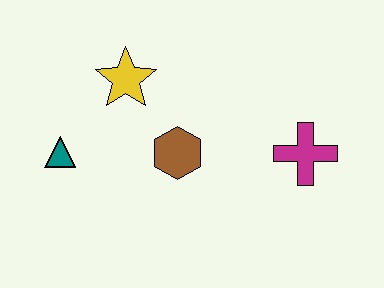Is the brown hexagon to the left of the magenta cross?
Yes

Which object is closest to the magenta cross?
The brown hexagon is closest to the magenta cross.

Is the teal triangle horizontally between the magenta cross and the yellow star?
No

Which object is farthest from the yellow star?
The magenta cross is farthest from the yellow star.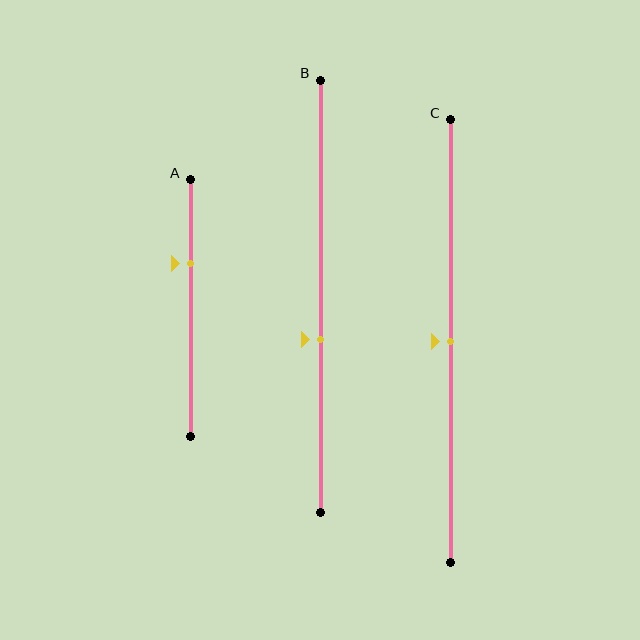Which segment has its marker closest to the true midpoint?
Segment C has its marker closest to the true midpoint.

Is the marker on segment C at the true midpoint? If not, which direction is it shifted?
Yes, the marker on segment C is at the true midpoint.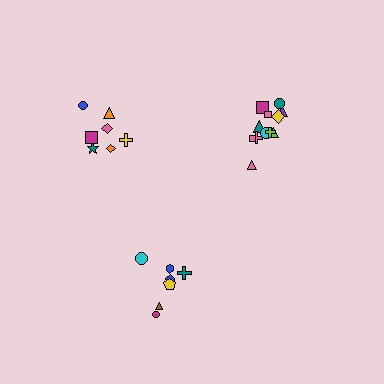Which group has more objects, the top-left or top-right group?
The top-right group.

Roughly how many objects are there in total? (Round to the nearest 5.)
Roughly 25 objects in total.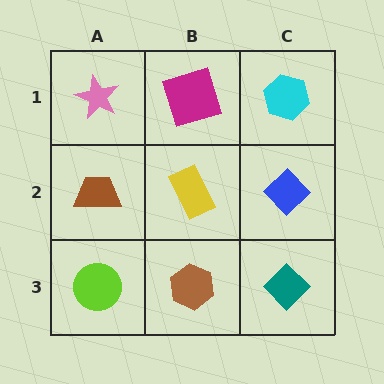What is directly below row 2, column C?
A teal diamond.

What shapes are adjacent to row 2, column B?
A magenta square (row 1, column B), a brown hexagon (row 3, column B), a brown trapezoid (row 2, column A), a blue diamond (row 2, column C).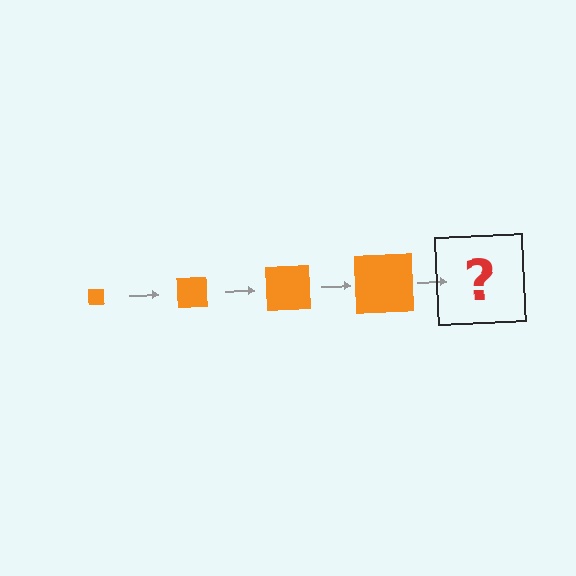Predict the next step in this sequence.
The next step is an orange square, larger than the previous one.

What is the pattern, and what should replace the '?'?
The pattern is that the square gets progressively larger each step. The '?' should be an orange square, larger than the previous one.